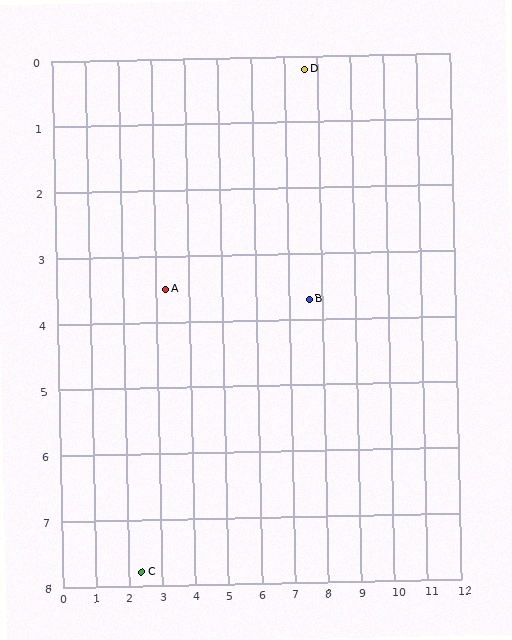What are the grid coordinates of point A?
Point A is at approximately (3.3, 3.5).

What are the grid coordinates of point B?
Point B is at approximately (7.6, 3.7).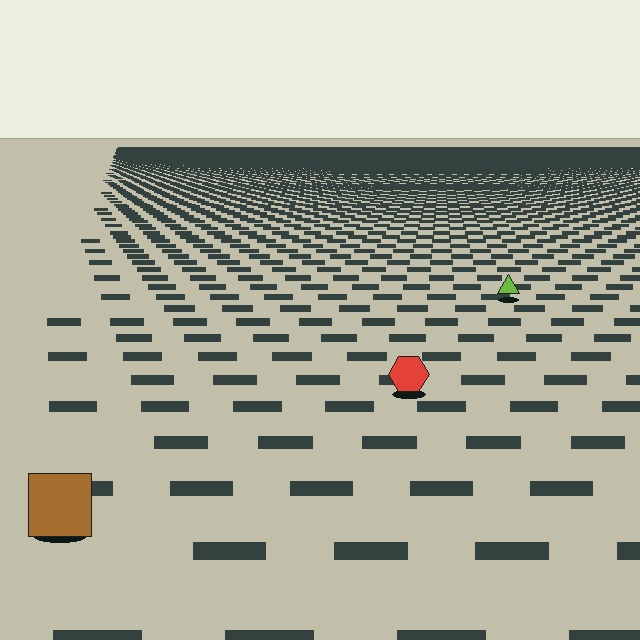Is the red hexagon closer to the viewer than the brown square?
No. The brown square is closer — you can tell from the texture gradient: the ground texture is coarser near it.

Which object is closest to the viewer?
The brown square is closest. The texture marks near it are larger and more spread out.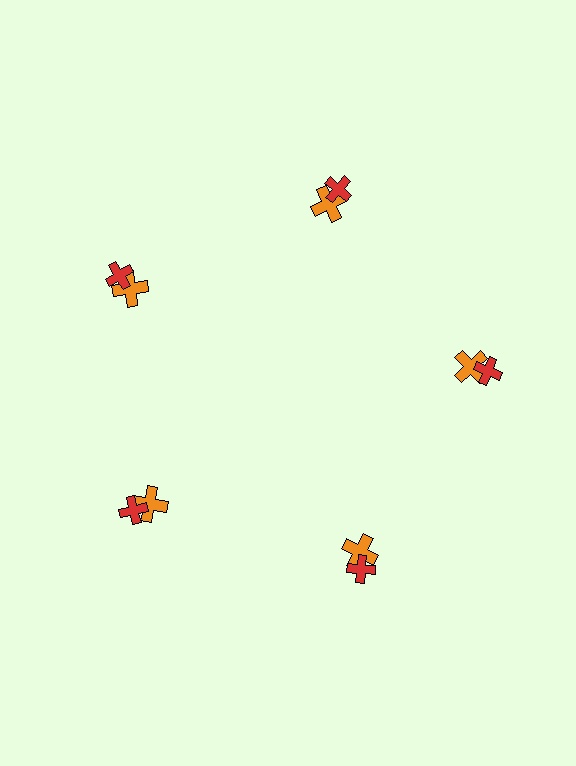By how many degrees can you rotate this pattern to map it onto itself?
The pattern maps onto itself every 72 degrees of rotation.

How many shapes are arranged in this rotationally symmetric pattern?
There are 10 shapes, arranged in 5 groups of 2.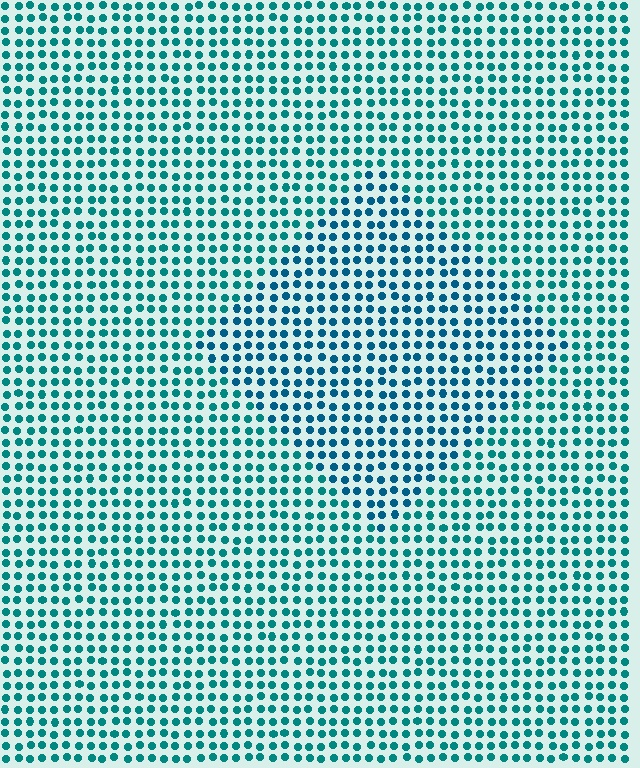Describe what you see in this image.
The image is filled with small teal elements in a uniform arrangement. A diamond-shaped region is visible where the elements are tinted to a slightly different hue, forming a subtle color boundary.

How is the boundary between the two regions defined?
The boundary is defined purely by a slight shift in hue (about 21 degrees). Spacing, size, and orientation are identical on both sides.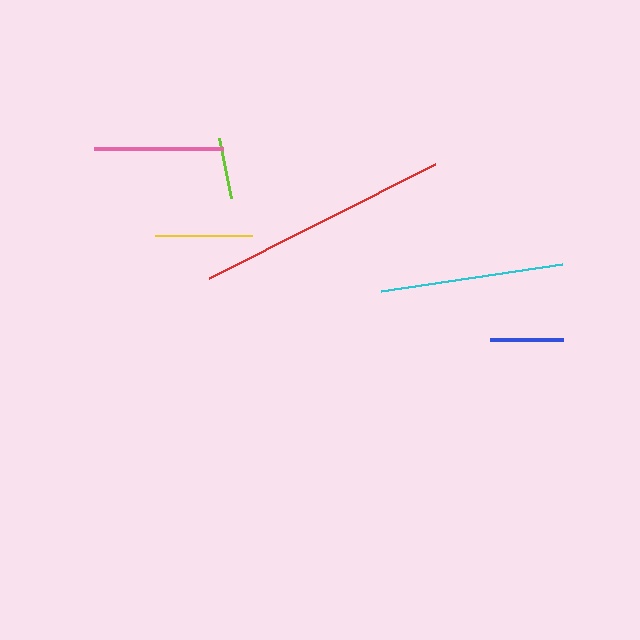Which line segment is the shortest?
The lime line is the shortest at approximately 61 pixels.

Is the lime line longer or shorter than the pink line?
The pink line is longer than the lime line.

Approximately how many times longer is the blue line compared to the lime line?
The blue line is approximately 1.2 times the length of the lime line.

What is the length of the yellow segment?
The yellow segment is approximately 97 pixels long.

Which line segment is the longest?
The red line is the longest at approximately 253 pixels.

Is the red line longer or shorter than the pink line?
The red line is longer than the pink line.